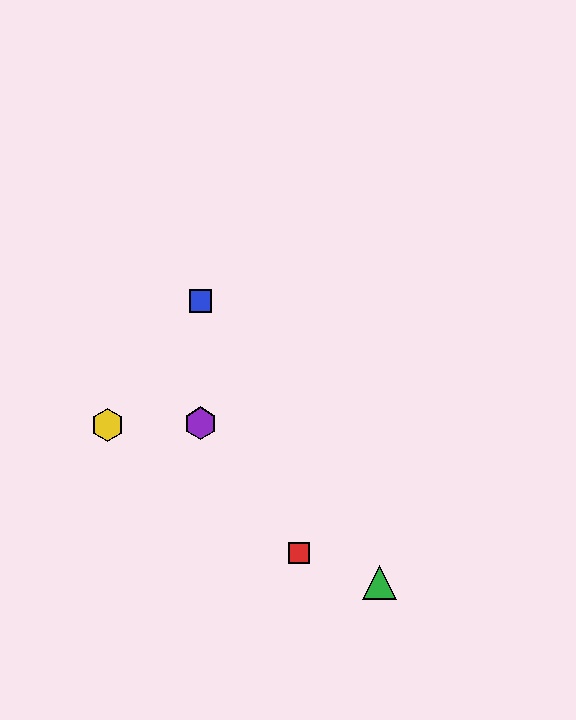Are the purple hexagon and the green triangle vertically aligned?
No, the purple hexagon is at x≈201 and the green triangle is at x≈379.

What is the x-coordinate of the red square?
The red square is at x≈299.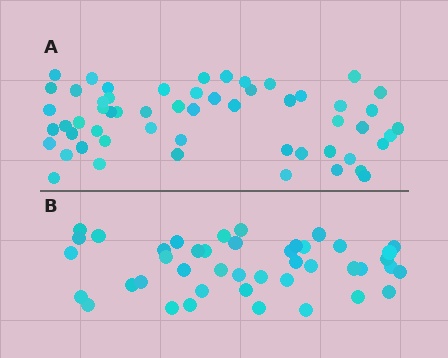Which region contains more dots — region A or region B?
Region A (the top region) has more dots.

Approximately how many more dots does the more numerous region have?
Region A has approximately 15 more dots than region B.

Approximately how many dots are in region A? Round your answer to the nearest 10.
About 60 dots. (The exact count is 56, which rounds to 60.)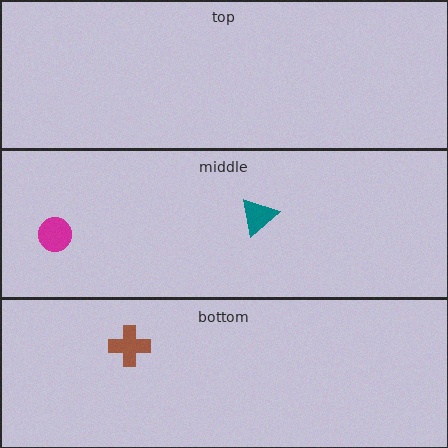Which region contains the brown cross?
The bottom region.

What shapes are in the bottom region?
The brown cross.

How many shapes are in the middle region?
2.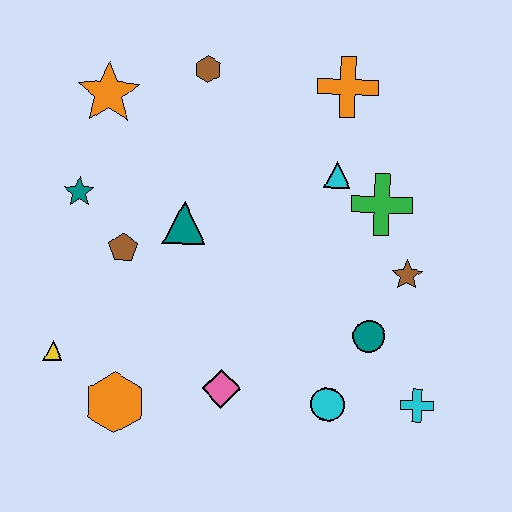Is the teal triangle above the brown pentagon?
Yes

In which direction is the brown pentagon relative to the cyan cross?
The brown pentagon is to the left of the cyan cross.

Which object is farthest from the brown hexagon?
The cyan cross is farthest from the brown hexagon.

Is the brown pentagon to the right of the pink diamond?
No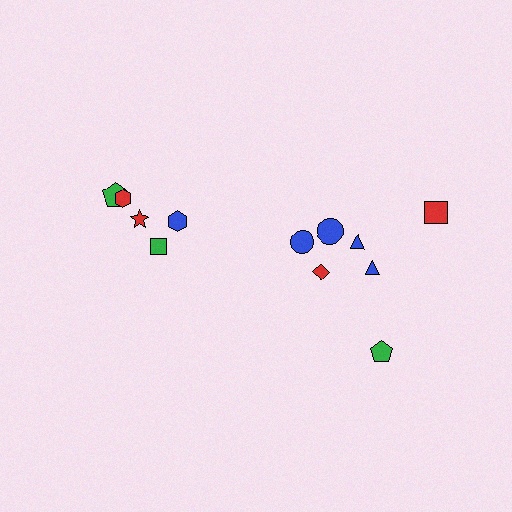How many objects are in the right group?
There are 7 objects.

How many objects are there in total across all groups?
There are 12 objects.